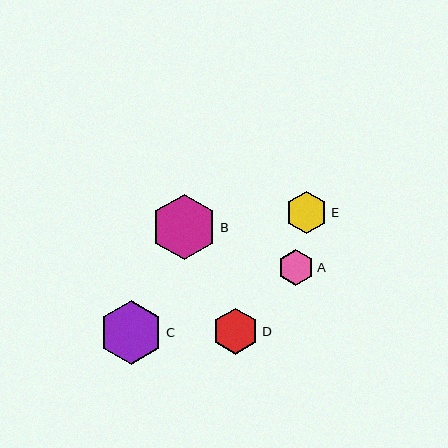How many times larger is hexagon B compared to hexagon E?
Hexagon B is approximately 1.5 times the size of hexagon E.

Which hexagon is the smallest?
Hexagon A is the smallest with a size of approximately 36 pixels.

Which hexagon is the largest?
Hexagon B is the largest with a size of approximately 65 pixels.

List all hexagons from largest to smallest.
From largest to smallest: B, C, D, E, A.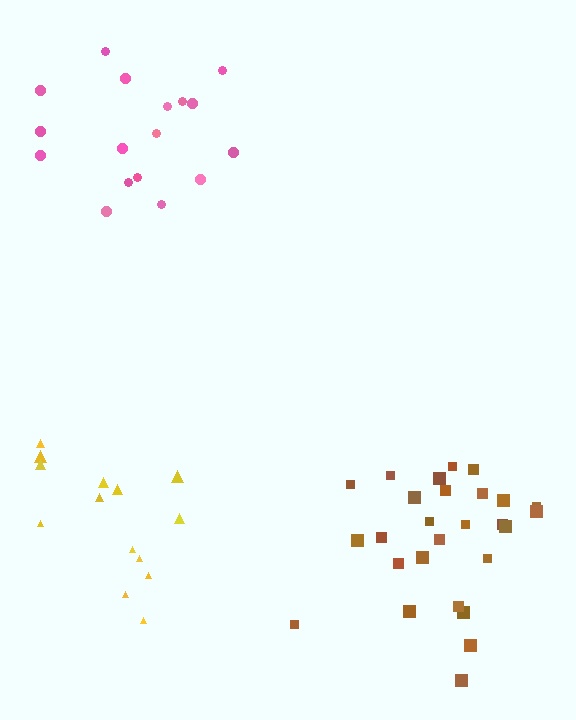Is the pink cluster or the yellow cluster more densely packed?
Pink.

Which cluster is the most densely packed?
Brown.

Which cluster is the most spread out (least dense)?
Yellow.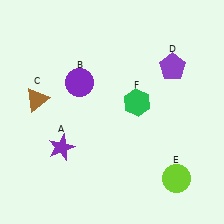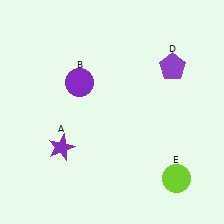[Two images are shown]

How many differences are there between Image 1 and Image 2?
There are 2 differences between the two images.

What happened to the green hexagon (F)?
The green hexagon (F) was removed in Image 2. It was in the top-right area of Image 1.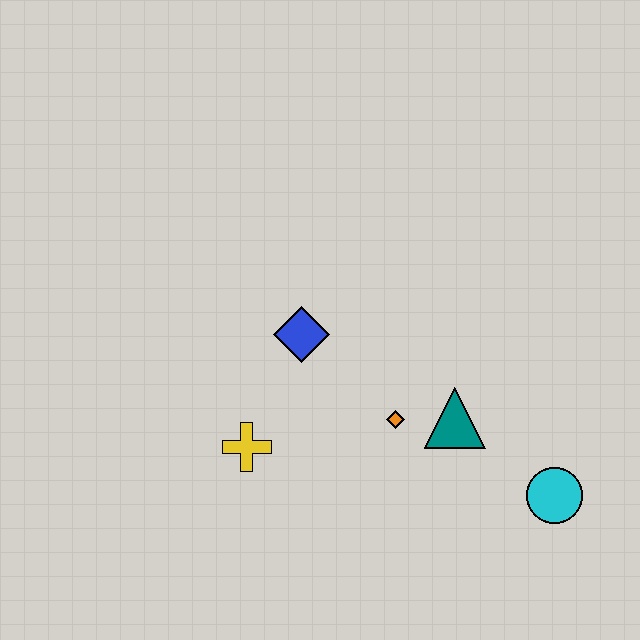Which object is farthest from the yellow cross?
The cyan circle is farthest from the yellow cross.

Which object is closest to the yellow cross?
The blue diamond is closest to the yellow cross.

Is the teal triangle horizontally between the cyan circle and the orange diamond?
Yes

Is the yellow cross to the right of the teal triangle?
No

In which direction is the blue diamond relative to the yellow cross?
The blue diamond is above the yellow cross.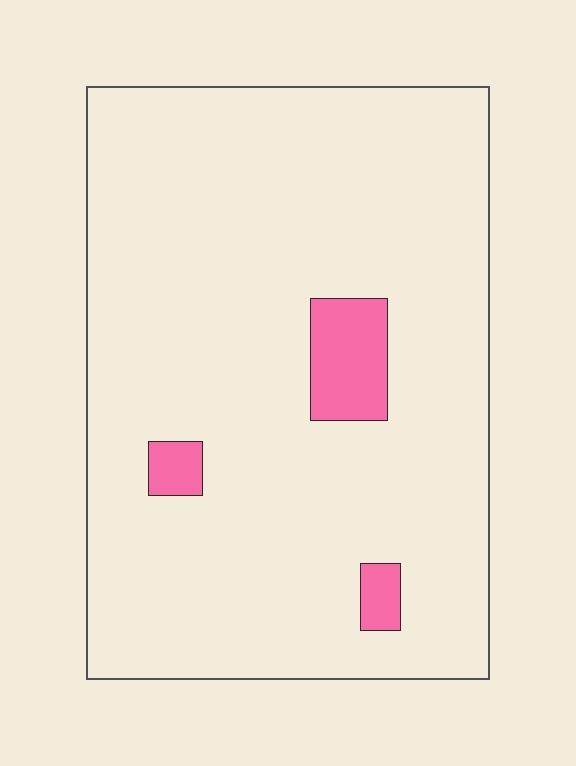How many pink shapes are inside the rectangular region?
3.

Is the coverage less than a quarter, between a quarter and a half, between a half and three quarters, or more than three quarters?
Less than a quarter.